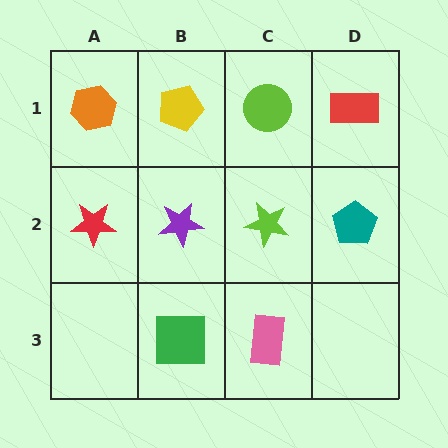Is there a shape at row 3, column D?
No, that cell is empty.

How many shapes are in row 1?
4 shapes.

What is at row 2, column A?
A red star.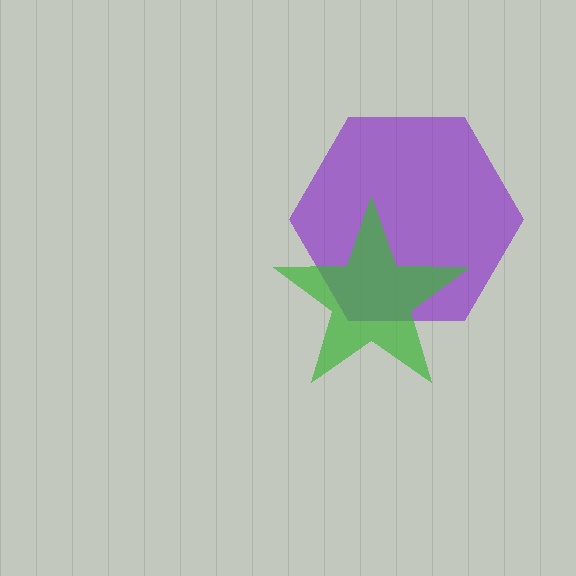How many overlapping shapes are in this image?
There are 2 overlapping shapes in the image.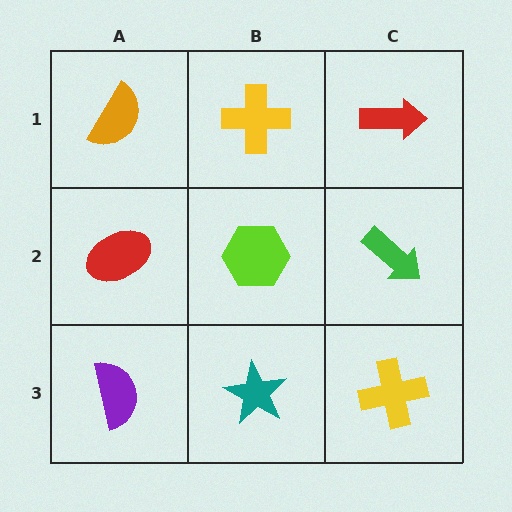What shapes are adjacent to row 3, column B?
A lime hexagon (row 2, column B), a purple semicircle (row 3, column A), a yellow cross (row 3, column C).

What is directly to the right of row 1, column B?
A red arrow.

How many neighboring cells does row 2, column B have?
4.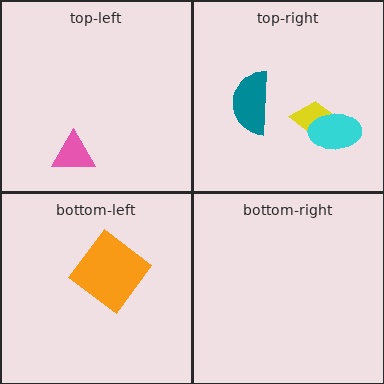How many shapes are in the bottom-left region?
1.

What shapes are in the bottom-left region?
The orange diamond.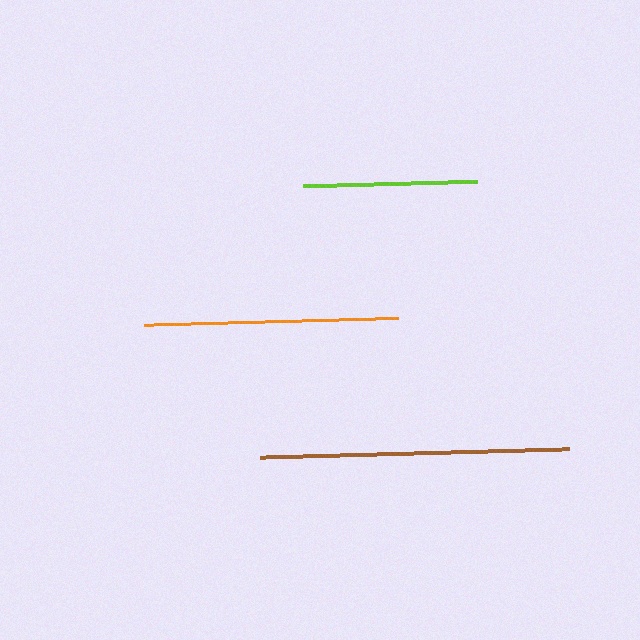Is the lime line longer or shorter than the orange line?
The orange line is longer than the lime line.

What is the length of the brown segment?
The brown segment is approximately 309 pixels long.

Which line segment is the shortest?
The lime line is the shortest at approximately 174 pixels.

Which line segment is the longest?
The brown line is the longest at approximately 309 pixels.